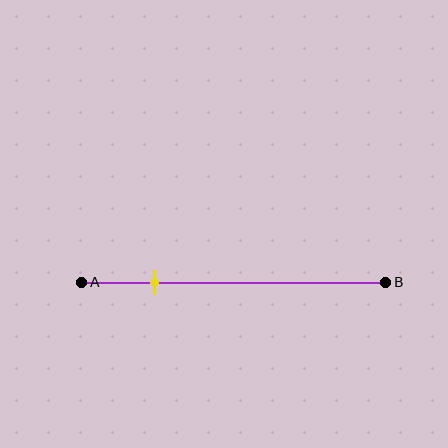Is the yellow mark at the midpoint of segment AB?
No, the mark is at about 25% from A, not at the 50% midpoint.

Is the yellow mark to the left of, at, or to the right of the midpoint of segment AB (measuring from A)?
The yellow mark is to the left of the midpoint of segment AB.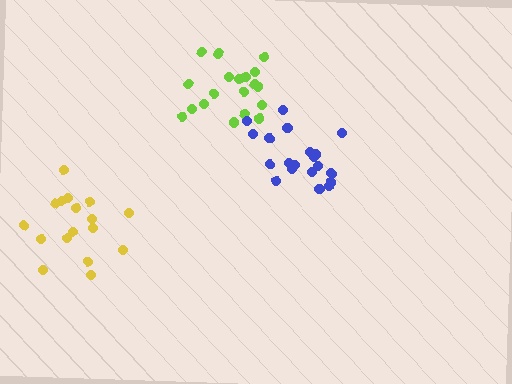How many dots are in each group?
Group 1: 17 dots, Group 2: 19 dots, Group 3: 20 dots (56 total).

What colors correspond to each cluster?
The clusters are colored: yellow, lime, blue.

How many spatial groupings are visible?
There are 3 spatial groupings.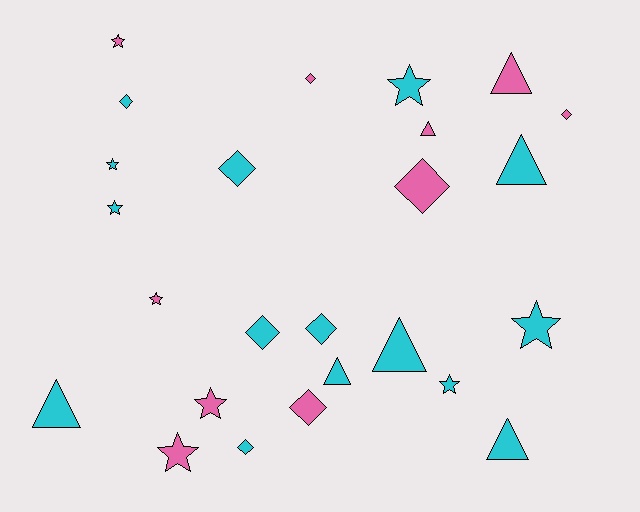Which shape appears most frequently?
Diamond, with 9 objects.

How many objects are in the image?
There are 25 objects.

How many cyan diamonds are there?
There are 5 cyan diamonds.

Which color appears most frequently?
Cyan, with 15 objects.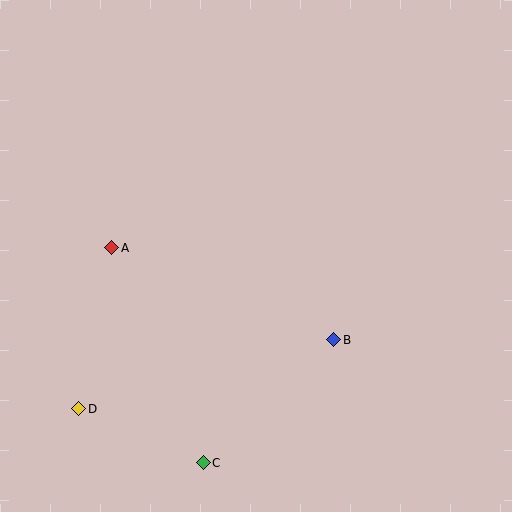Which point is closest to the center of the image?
Point B at (334, 340) is closest to the center.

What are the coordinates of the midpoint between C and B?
The midpoint between C and B is at (269, 401).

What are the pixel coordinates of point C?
Point C is at (203, 463).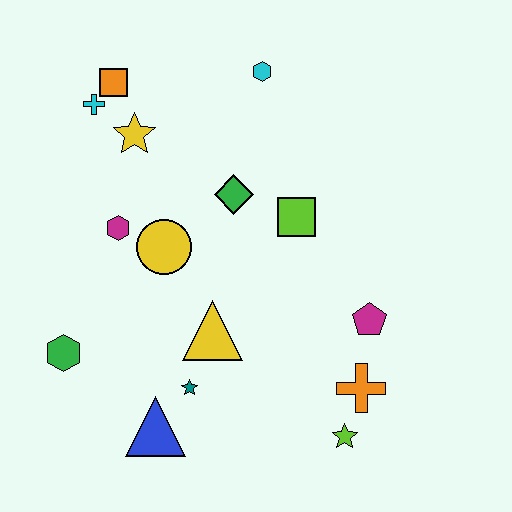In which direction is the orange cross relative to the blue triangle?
The orange cross is to the right of the blue triangle.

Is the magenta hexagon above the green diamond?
No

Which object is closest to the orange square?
The cyan cross is closest to the orange square.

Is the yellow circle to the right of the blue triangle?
Yes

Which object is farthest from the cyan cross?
The lime star is farthest from the cyan cross.